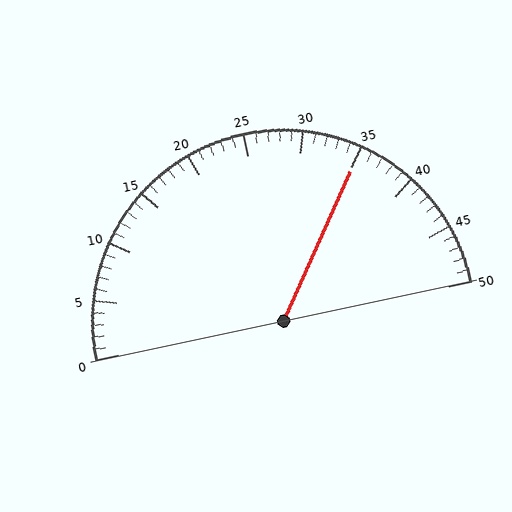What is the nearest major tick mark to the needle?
The nearest major tick mark is 35.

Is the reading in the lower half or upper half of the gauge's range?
The reading is in the upper half of the range (0 to 50).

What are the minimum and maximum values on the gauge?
The gauge ranges from 0 to 50.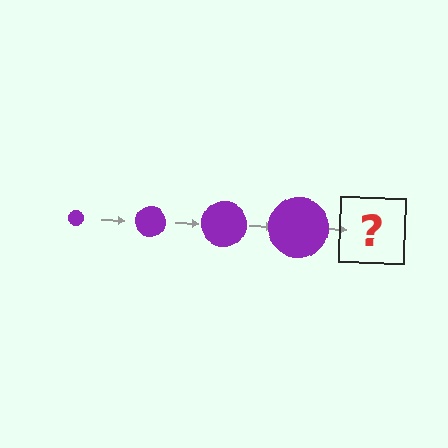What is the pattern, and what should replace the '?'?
The pattern is that the circle gets progressively larger each step. The '?' should be a purple circle, larger than the previous one.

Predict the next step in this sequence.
The next step is a purple circle, larger than the previous one.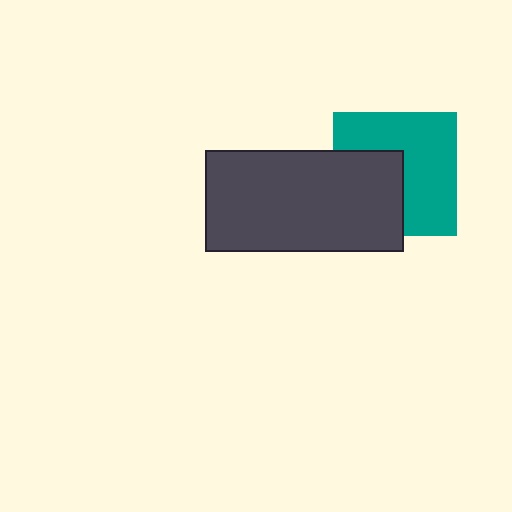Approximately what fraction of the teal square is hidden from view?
Roughly 39% of the teal square is hidden behind the dark gray rectangle.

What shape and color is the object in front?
The object in front is a dark gray rectangle.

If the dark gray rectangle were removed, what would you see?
You would see the complete teal square.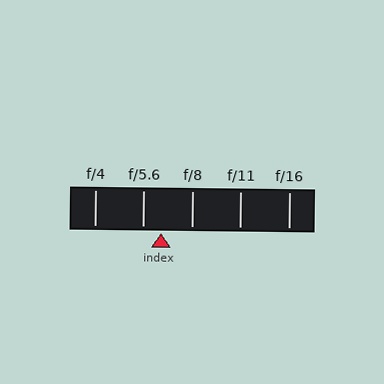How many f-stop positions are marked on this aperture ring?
There are 5 f-stop positions marked.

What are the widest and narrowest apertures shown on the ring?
The widest aperture shown is f/4 and the narrowest is f/16.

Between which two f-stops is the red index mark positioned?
The index mark is between f/5.6 and f/8.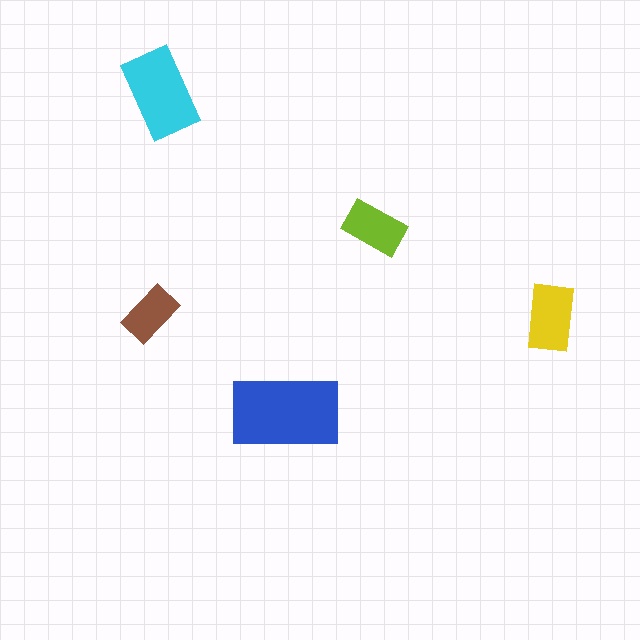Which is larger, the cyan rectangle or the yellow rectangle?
The cyan one.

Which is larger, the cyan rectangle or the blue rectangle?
The blue one.